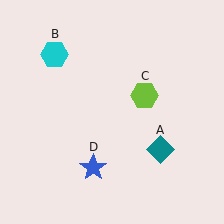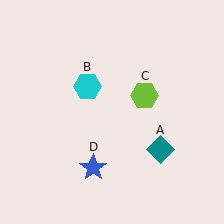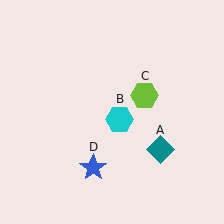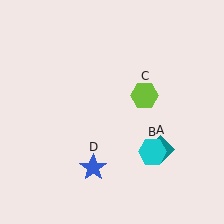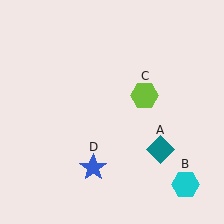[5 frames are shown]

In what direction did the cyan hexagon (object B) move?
The cyan hexagon (object B) moved down and to the right.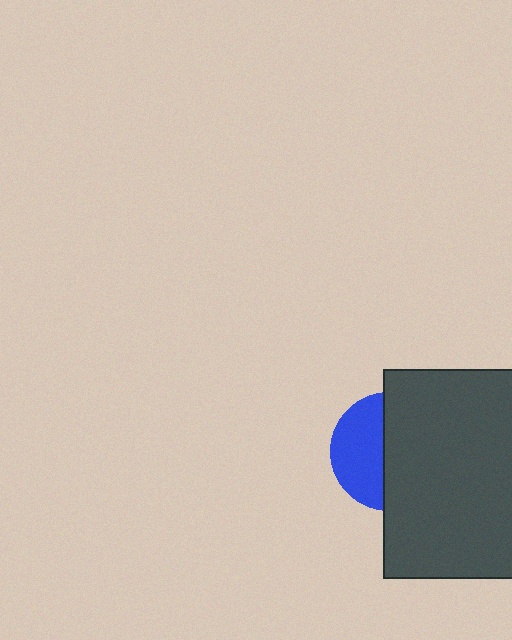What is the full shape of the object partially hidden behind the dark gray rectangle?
The partially hidden object is a blue circle.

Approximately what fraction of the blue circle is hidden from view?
Roughly 57% of the blue circle is hidden behind the dark gray rectangle.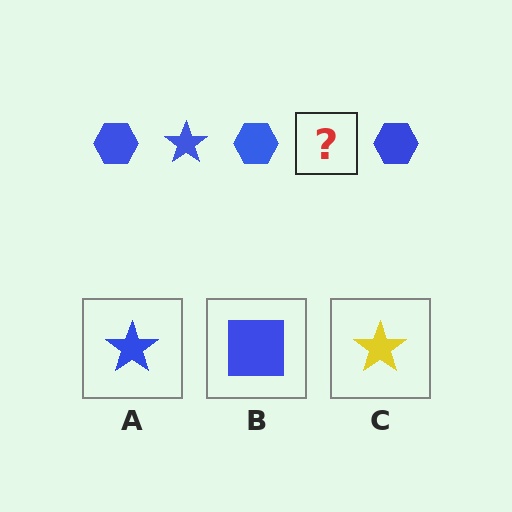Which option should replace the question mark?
Option A.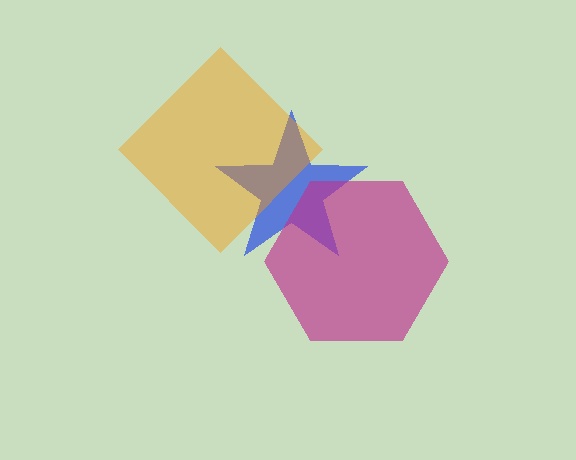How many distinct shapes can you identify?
There are 3 distinct shapes: a blue star, an orange diamond, a magenta hexagon.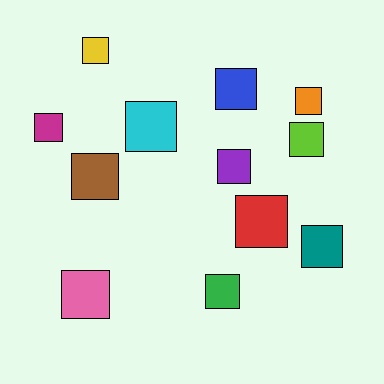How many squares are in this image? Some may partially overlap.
There are 12 squares.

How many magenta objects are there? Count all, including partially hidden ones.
There is 1 magenta object.